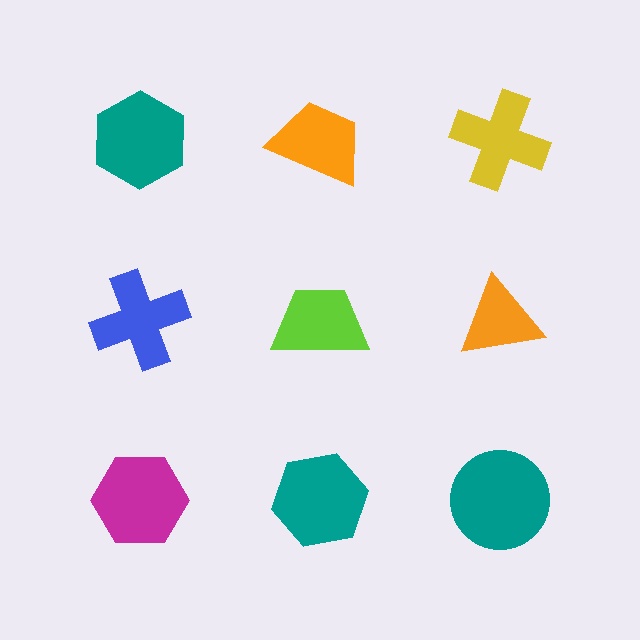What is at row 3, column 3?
A teal circle.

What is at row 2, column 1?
A blue cross.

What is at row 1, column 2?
An orange trapezoid.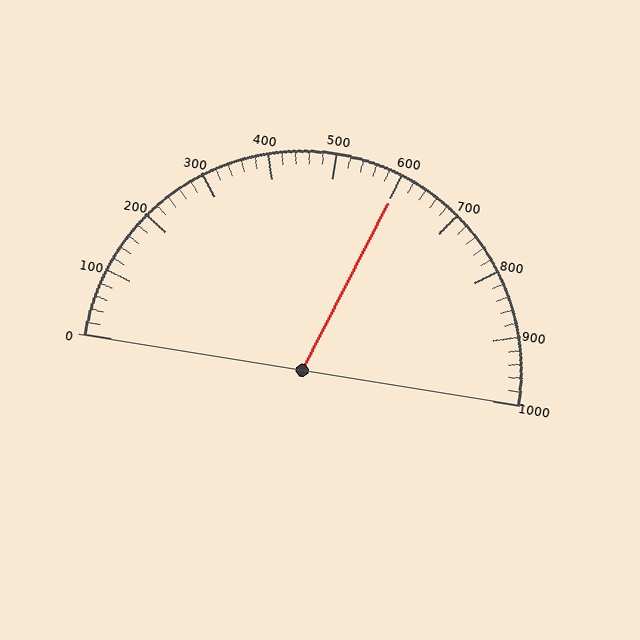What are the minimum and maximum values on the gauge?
The gauge ranges from 0 to 1000.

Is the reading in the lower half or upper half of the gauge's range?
The reading is in the upper half of the range (0 to 1000).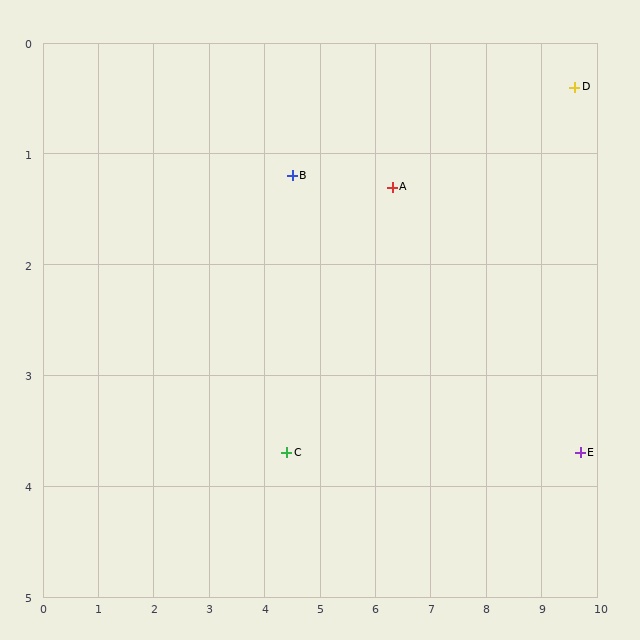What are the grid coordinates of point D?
Point D is at approximately (9.6, 0.4).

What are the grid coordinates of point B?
Point B is at approximately (4.5, 1.2).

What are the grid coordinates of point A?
Point A is at approximately (6.3, 1.3).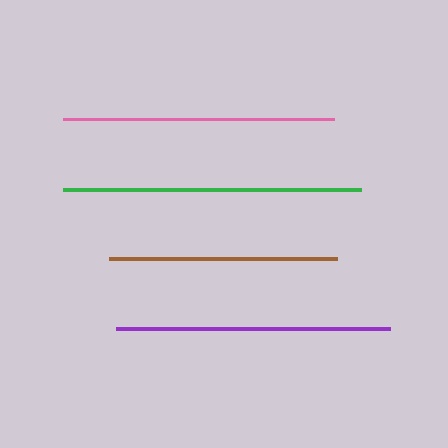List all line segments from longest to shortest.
From longest to shortest: green, purple, pink, brown.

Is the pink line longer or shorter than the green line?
The green line is longer than the pink line.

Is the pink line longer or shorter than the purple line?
The purple line is longer than the pink line.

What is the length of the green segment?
The green segment is approximately 298 pixels long.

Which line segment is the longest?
The green line is the longest at approximately 298 pixels.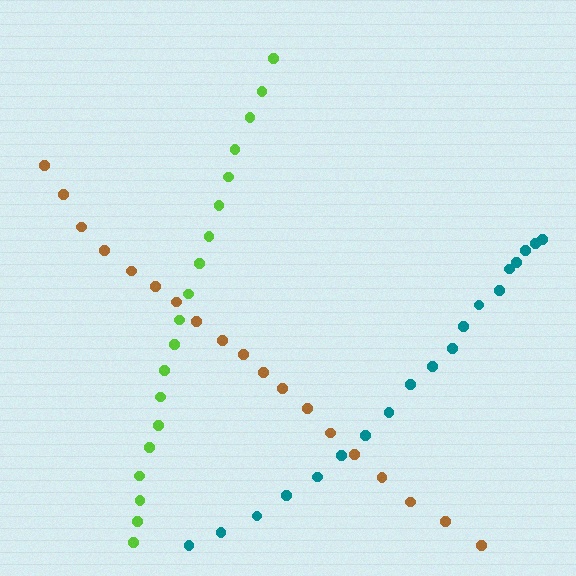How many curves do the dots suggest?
There are 3 distinct paths.